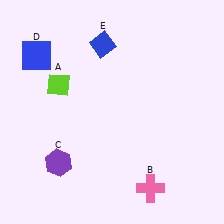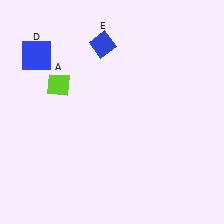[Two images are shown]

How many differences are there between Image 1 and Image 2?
There are 2 differences between the two images.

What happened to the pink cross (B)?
The pink cross (B) was removed in Image 2. It was in the bottom-right area of Image 1.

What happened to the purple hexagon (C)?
The purple hexagon (C) was removed in Image 2. It was in the bottom-left area of Image 1.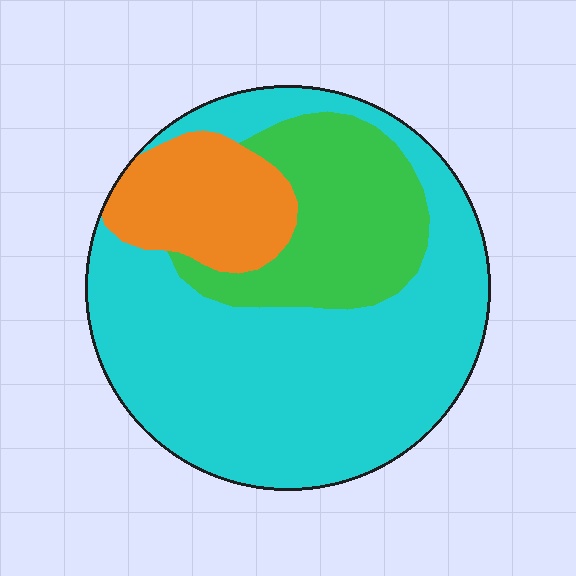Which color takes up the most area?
Cyan, at roughly 60%.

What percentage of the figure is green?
Green takes up about one fifth (1/5) of the figure.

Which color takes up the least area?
Orange, at roughly 15%.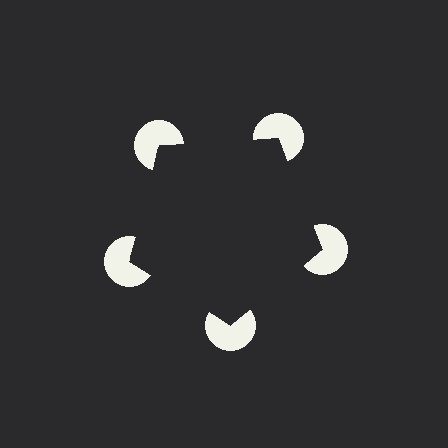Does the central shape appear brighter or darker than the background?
It typically appears slightly darker than the background, even though no actual brightness change is drawn.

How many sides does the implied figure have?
5 sides.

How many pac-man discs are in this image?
There are 5 — one at each vertex of the illusory pentagon.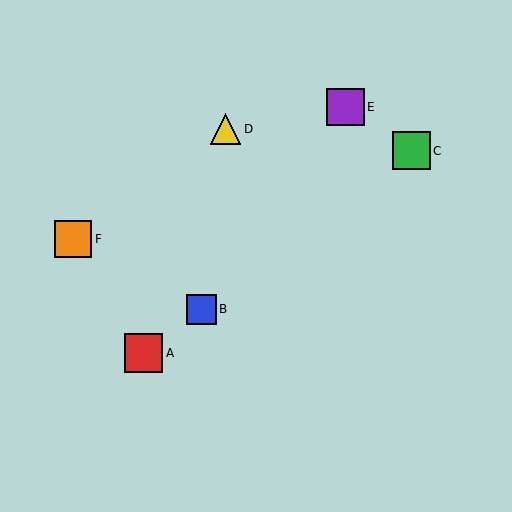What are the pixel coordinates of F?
Object F is at (73, 239).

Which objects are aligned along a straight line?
Objects A, B, C are aligned along a straight line.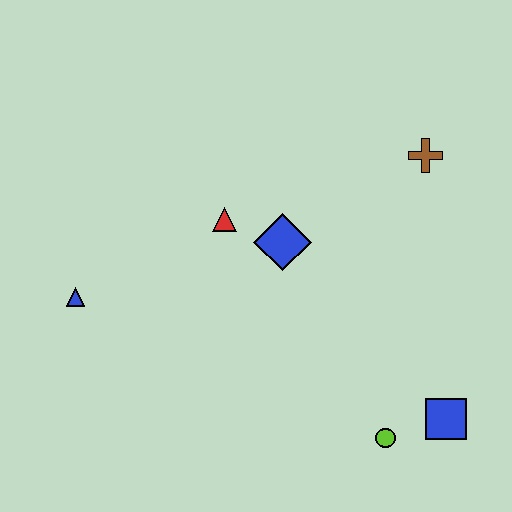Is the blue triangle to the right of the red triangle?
No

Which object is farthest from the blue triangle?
The blue square is farthest from the blue triangle.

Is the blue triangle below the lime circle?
No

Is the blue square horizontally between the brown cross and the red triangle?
No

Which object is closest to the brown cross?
The blue diamond is closest to the brown cross.